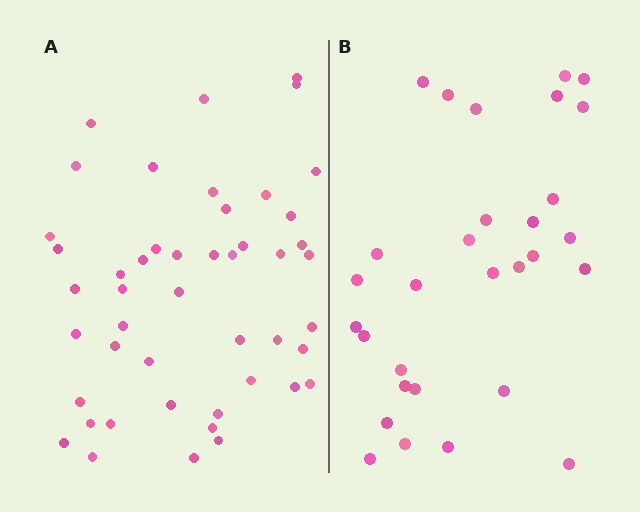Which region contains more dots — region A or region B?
Region A (the left region) has more dots.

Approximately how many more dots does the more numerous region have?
Region A has approximately 15 more dots than region B.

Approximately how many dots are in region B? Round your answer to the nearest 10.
About 30 dots.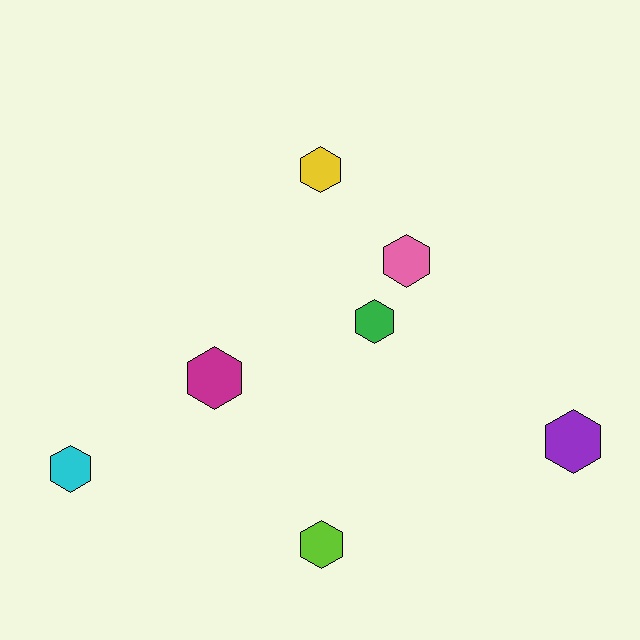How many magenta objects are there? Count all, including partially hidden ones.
There is 1 magenta object.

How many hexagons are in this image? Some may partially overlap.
There are 7 hexagons.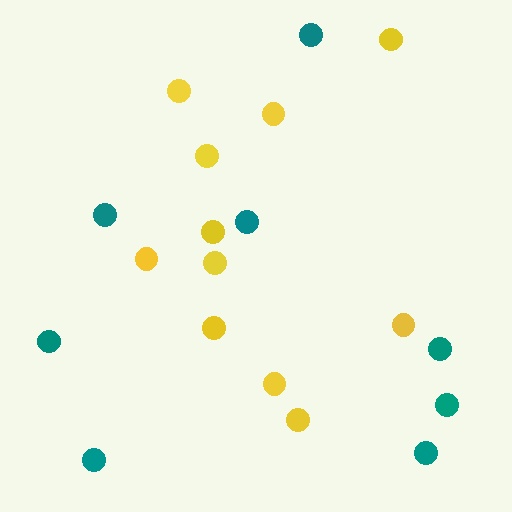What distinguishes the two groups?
There are 2 groups: one group of teal circles (8) and one group of yellow circles (11).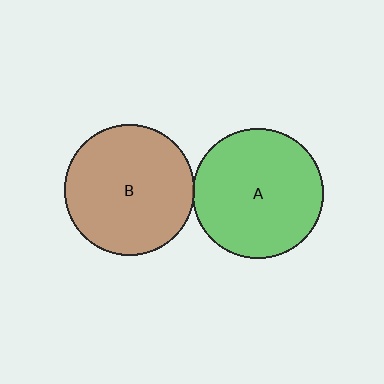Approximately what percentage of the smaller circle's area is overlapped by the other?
Approximately 5%.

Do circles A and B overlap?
Yes.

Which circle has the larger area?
Circle A (green).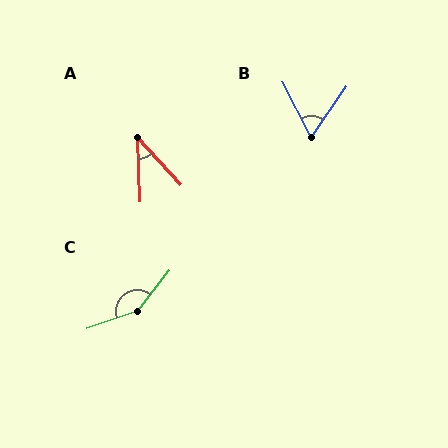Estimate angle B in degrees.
Approximately 62 degrees.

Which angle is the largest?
C, at approximately 147 degrees.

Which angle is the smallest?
A, at approximately 40 degrees.